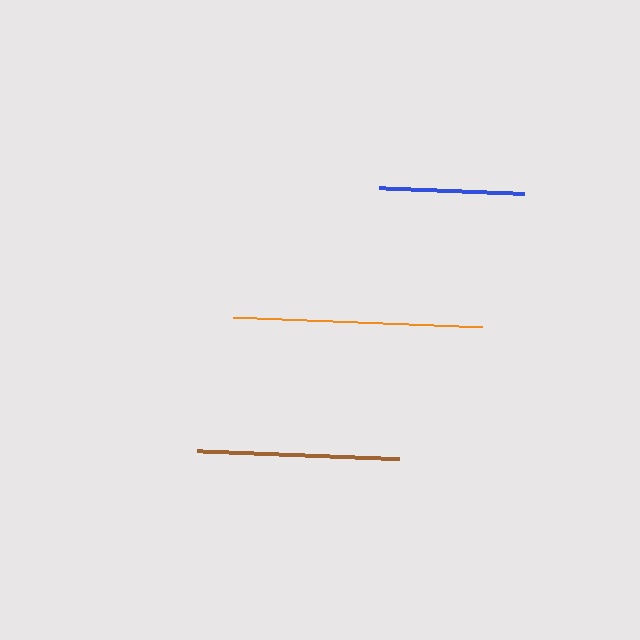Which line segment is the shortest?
The blue line is the shortest at approximately 145 pixels.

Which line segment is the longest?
The orange line is the longest at approximately 249 pixels.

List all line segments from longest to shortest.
From longest to shortest: orange, brown, blue.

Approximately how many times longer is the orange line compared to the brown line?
The orange line is approximately 1.2 times the length of the brown line.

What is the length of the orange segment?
The orange segment is approximately 249 pixels long.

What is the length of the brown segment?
The brown segment is approximately 202 pixels long.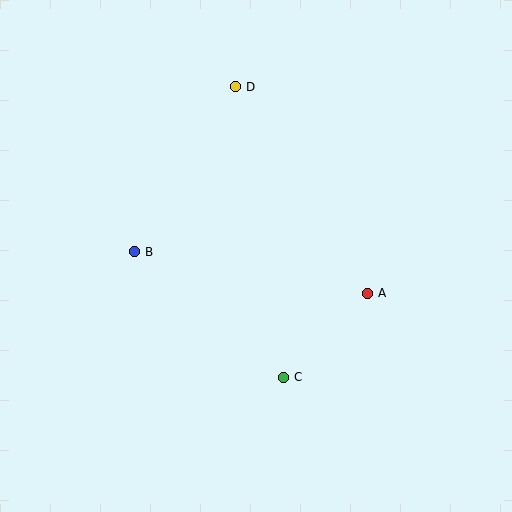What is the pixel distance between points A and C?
The distance between A and C is 119 pixels.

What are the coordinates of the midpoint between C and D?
The midpoint between C and D is at (259, 232).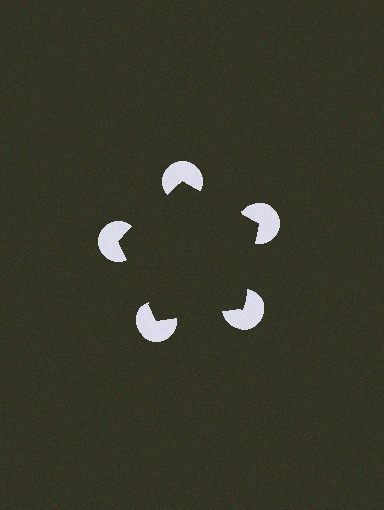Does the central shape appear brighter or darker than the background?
It typically appears slightly darker than the background, even though no actual brightness change is drawn.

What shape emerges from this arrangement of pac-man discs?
An illusory pentagon — its edges are inferred from the aligned wedge cuts in the pac-man discs, not physically drawn.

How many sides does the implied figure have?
5 sides.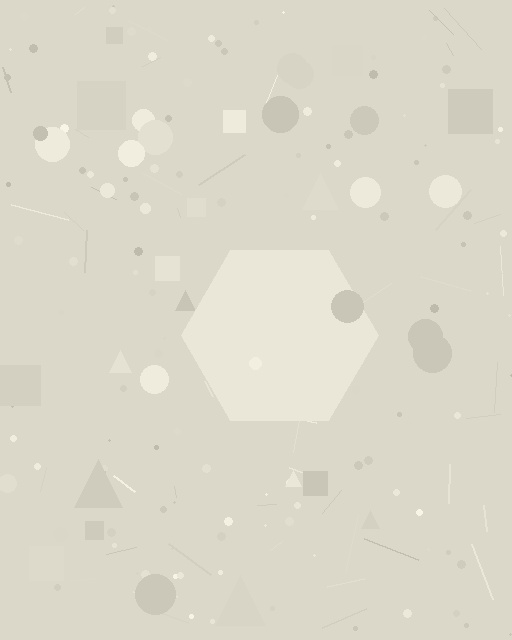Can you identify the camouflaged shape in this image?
The camouflaged shape is a hexagon.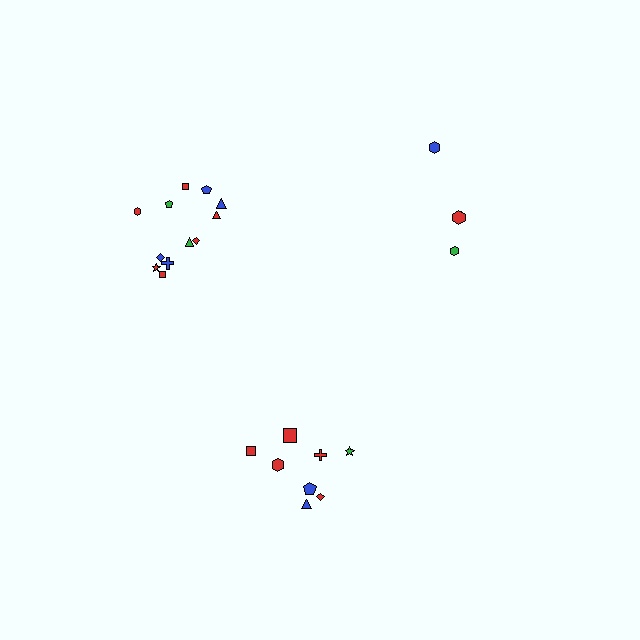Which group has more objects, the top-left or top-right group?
The top-left group.